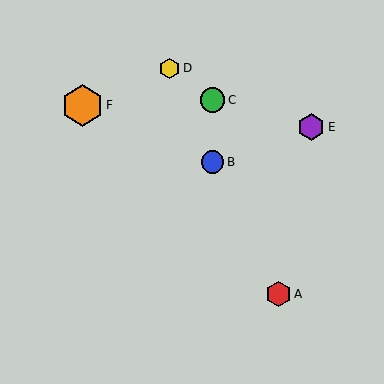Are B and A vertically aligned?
No, B is at x≈212 and A is at x≈278.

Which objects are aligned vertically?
Objects B, C are aligned vertically.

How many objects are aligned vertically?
2 objects (B, C) are aligned vertically.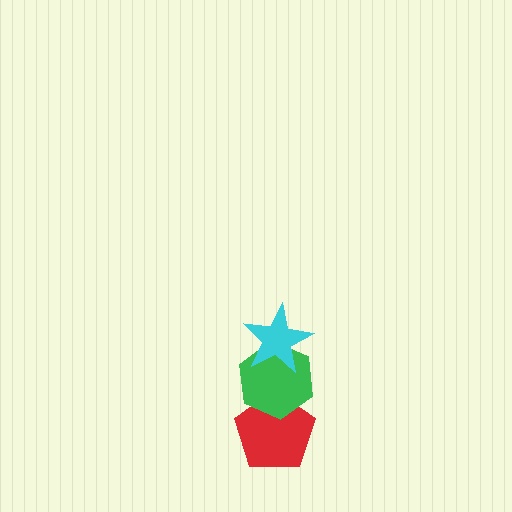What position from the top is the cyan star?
The cyan star is 1st from the top.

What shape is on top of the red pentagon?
The green hexagon is on top of the red pentagon.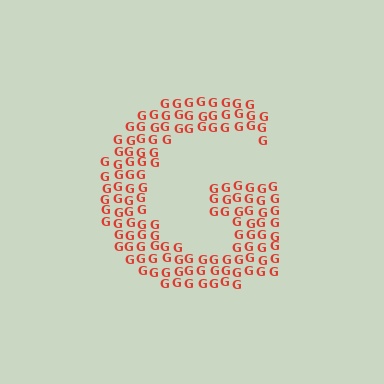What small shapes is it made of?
It is made of small letter G's.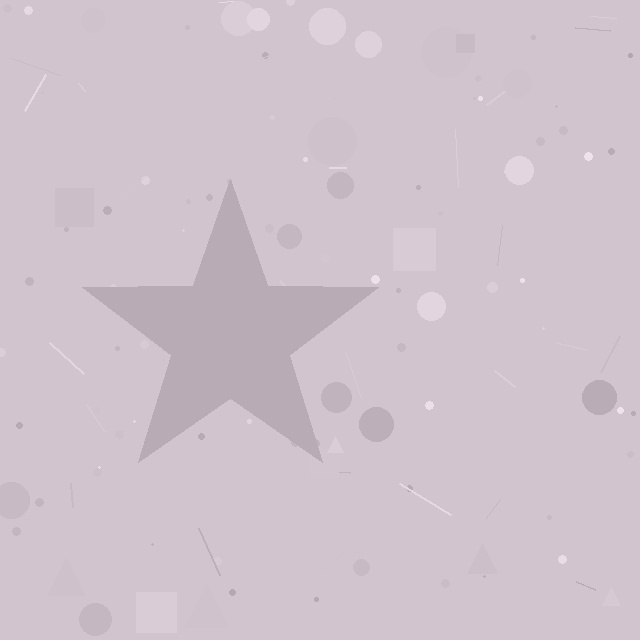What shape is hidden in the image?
A star is hidden in the image.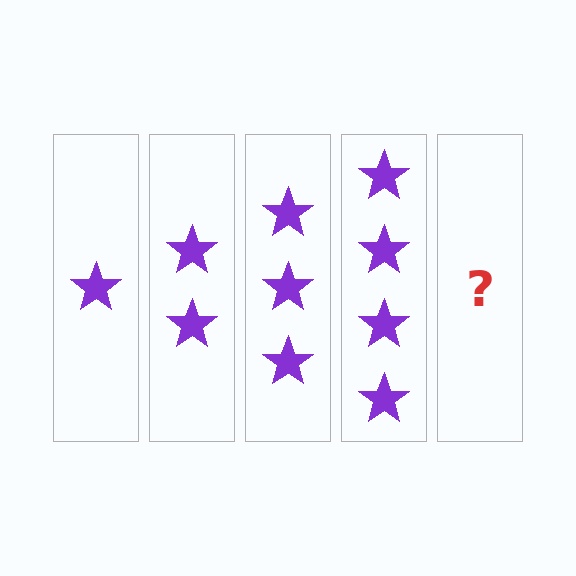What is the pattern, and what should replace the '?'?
The pattern is that each step adds one more star. The '?' should be 5 stars.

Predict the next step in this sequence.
The next step is 5 stars.